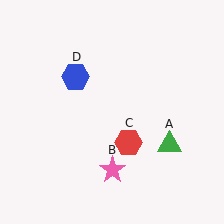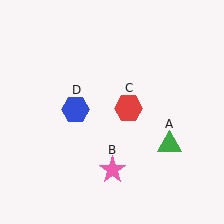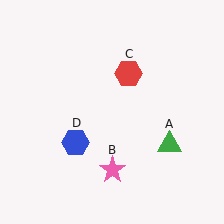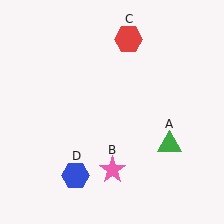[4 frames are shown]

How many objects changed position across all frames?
2 objects changed position: red hexagon (object C), blue hexagon (object D).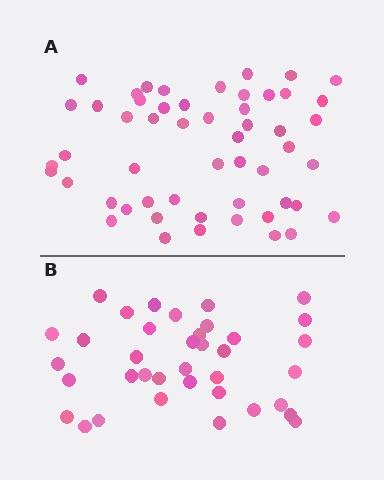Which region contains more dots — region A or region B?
Region A (the top region) has more dots.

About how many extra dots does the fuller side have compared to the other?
Region A has approximately 15 more dots than region B.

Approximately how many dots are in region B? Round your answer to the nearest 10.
About 40 dots. (The exact count is 37, which rounds to 40.)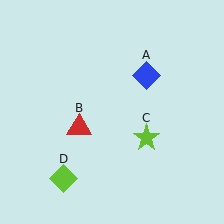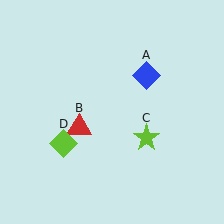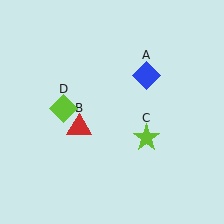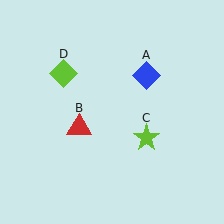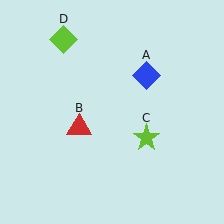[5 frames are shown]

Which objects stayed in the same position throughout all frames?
Blue diamond (object A) and red triangle (object B) and lime star (object C) remained stationary.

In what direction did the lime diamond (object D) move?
The lime diamond (object D) moved up.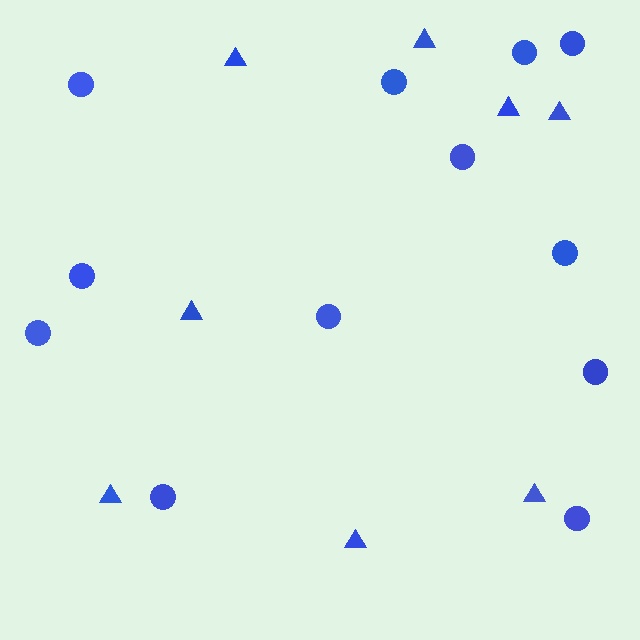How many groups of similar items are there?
There are 2 groups: one group of triangles (8) and one group of circles (12).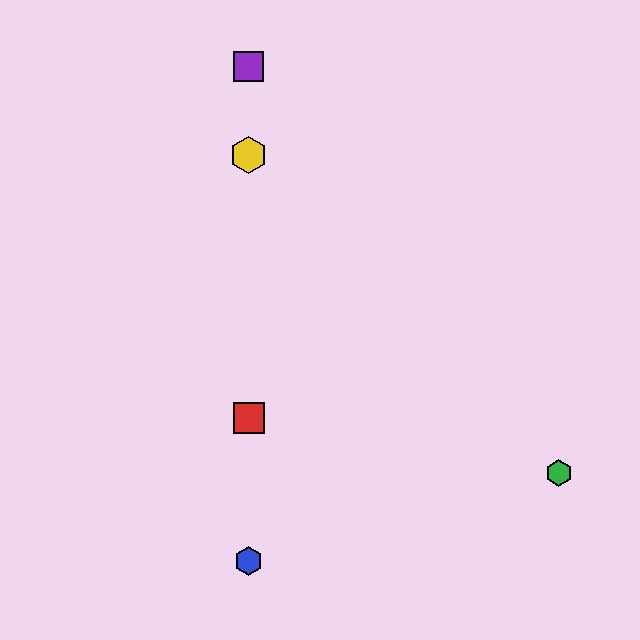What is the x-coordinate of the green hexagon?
The green hexagon is at x≈559.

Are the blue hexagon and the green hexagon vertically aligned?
No, the blue hexagon is at x≈249 and the green hexagon is at x≈559.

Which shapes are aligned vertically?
The red square, the blue hexagon, the yellow hexagon, the purple square are aligned vertically.